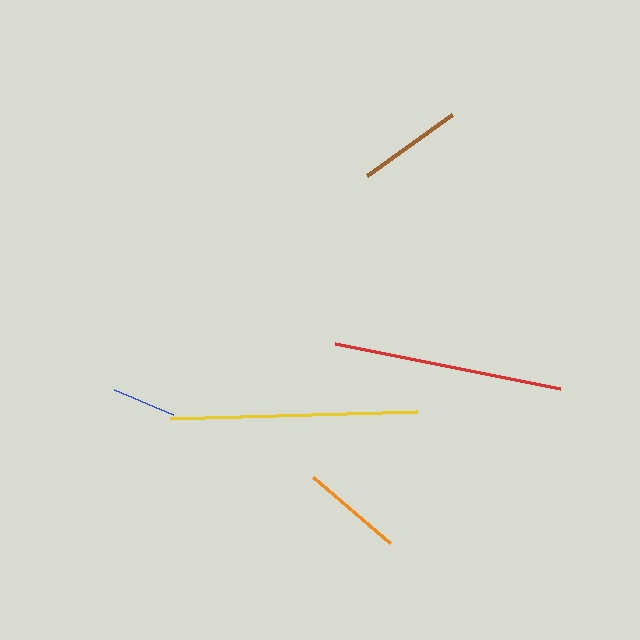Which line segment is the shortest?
The blue line is the shortest at approximately 64 pixels.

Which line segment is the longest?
The yellow line is the longest at approximately 247 pixels.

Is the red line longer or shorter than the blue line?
The red line is longer than the blue line.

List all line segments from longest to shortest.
From longest to shortest: yellow, red, brown, orange, blue.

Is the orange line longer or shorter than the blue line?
The orange line is longer than the blue line.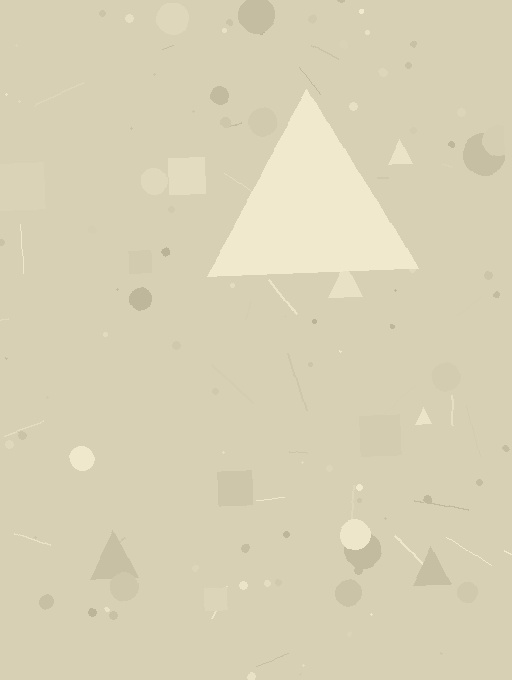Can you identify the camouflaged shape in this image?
The camouflaged shape is a triangle.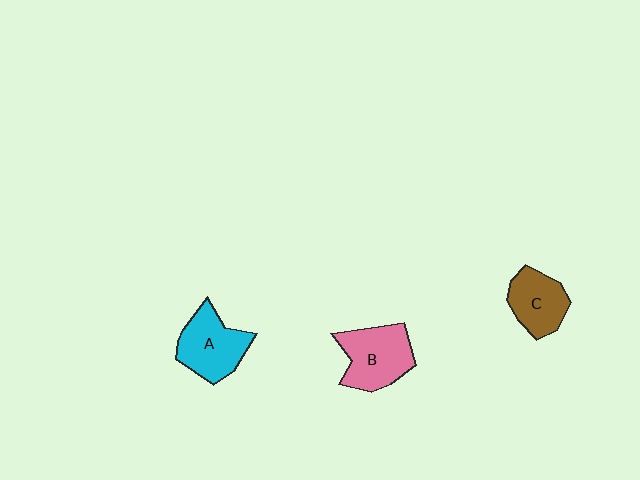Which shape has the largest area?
Shape B (pink).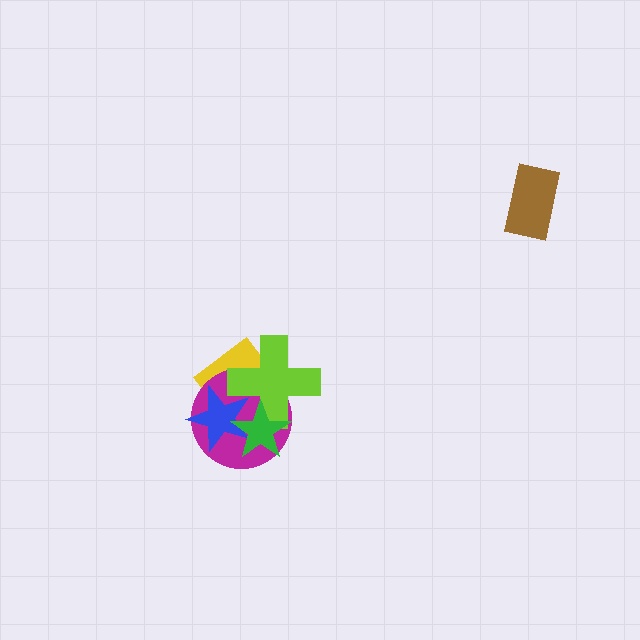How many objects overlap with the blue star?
4 objects overlap with the blue star.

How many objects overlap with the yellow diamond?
4 objects overlap with the yellow diamond.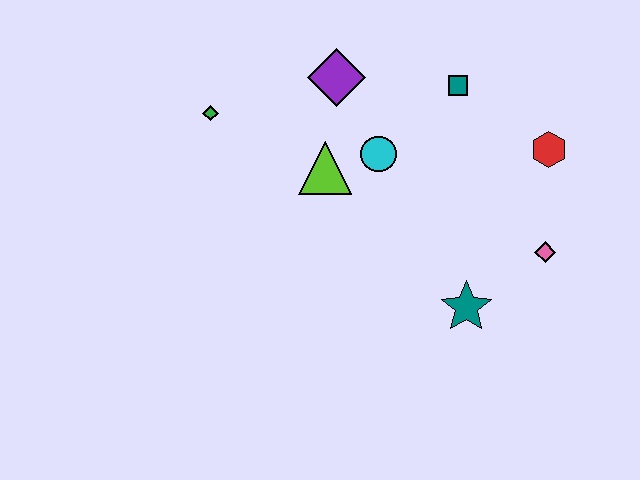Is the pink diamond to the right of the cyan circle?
Yes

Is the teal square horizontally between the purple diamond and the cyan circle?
No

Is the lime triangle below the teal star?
No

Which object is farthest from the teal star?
The green diamond is farthest from the teal star.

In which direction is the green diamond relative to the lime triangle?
The green diamond is to the left of the lime triangle.